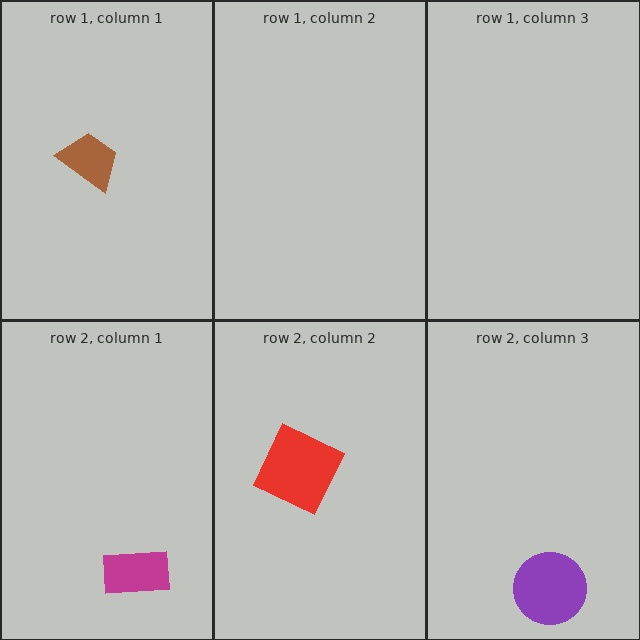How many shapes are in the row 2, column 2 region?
1.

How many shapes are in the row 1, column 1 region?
1.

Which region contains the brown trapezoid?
The row 1, column 1 region.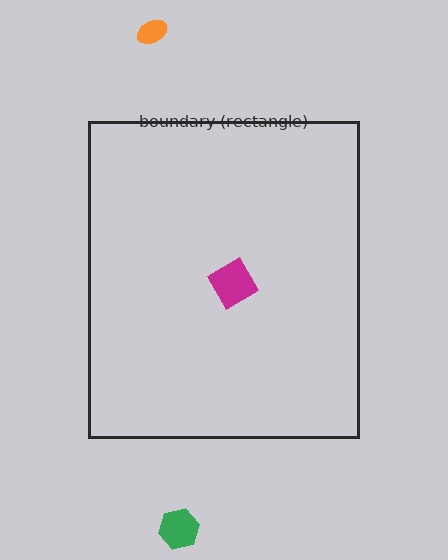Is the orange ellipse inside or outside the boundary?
Outside.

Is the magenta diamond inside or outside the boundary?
Inside.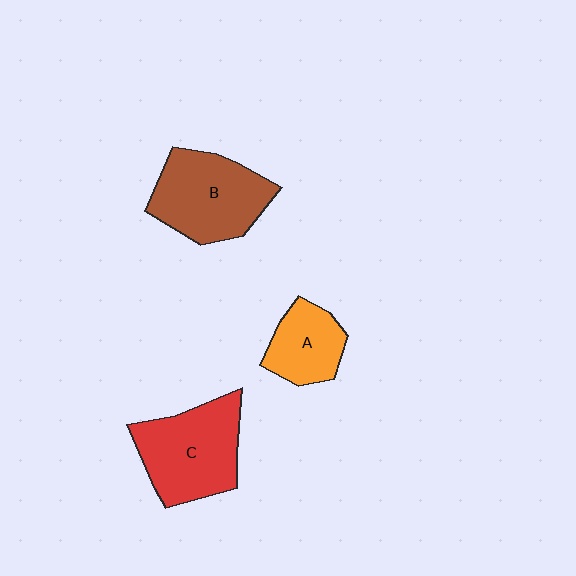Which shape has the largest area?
Shape C (red).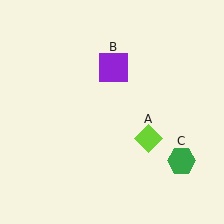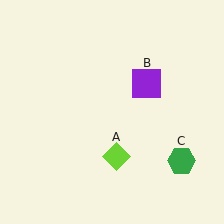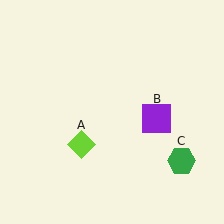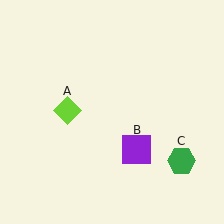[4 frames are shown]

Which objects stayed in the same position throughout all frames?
Green hexagon (object C) remained stationary.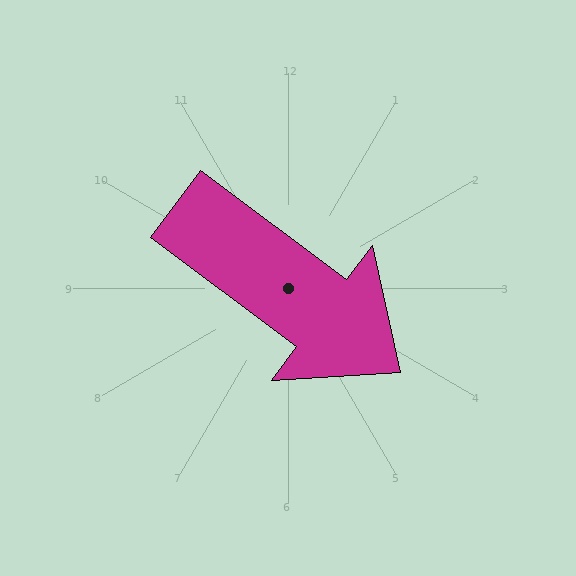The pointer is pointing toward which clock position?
Roughly 4 o'clock.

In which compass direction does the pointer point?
Southeast.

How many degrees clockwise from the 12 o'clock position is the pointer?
Approximately 127 degrees.